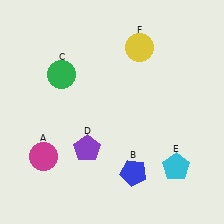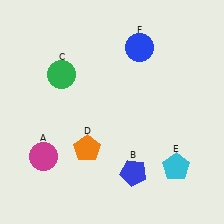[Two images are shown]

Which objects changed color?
D changed from purple to orange. F changed from yellow to blue.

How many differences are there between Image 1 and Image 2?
There are 2 differences between the two images.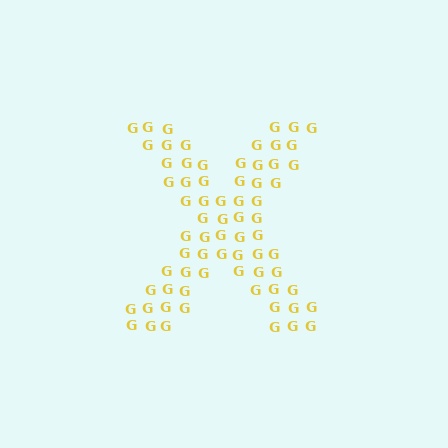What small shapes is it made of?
It is made of small letter G's.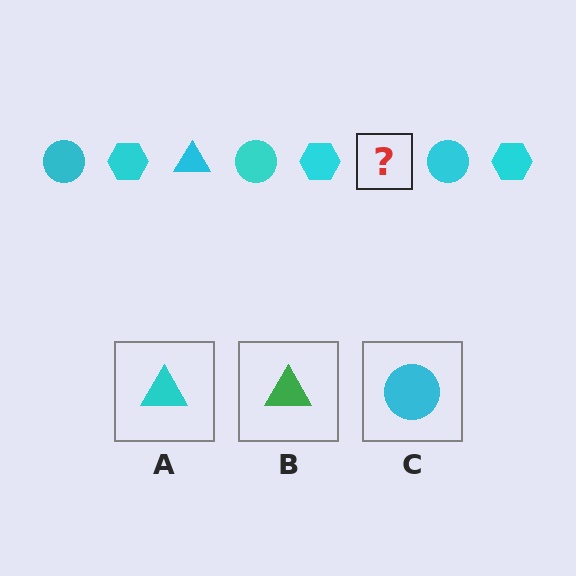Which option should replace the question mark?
Option A.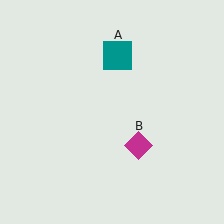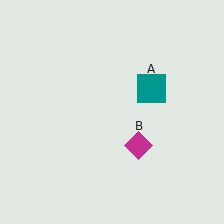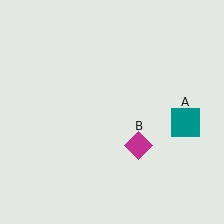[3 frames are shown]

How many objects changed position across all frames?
1 object changed position: teal square (object A).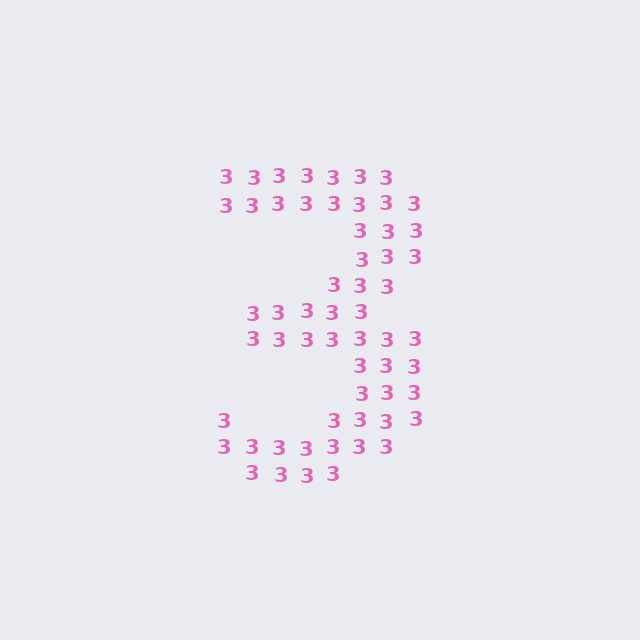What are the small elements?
The small elements are digit 3's.